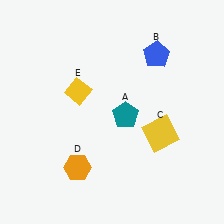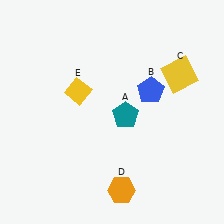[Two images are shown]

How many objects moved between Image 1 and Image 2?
3 objects moved between the two images.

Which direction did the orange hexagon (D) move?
The orange hexagon (D) moved right.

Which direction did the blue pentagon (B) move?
The blue pentagon (B) moved down.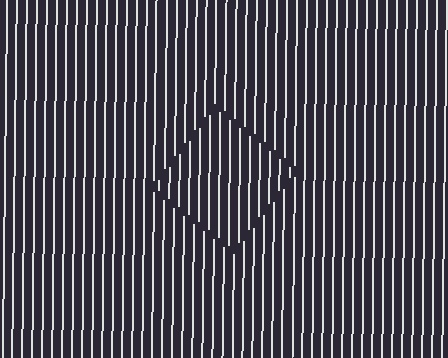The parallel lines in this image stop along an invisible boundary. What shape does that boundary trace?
An illusory square. The interior of the shape contains the same grating, shifted by half a period — the contour is defined by the phase discontinuity where line-ends from the inner and outer gratings abut.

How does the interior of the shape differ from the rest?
The interior of the shape contains the same grating, shifted by half a period — the contour is defined by the phase discontinuity where line-ends from the inner and outer gratings abut.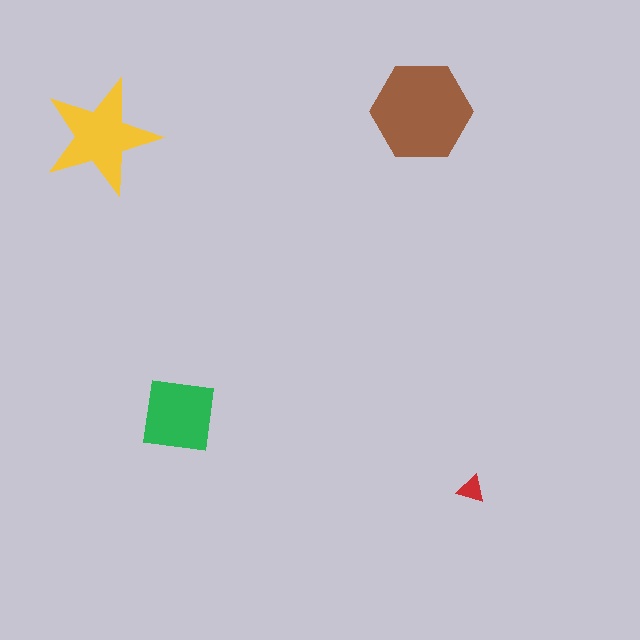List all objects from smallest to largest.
The red triangle, the green square, the yellow star, the brown hexagon.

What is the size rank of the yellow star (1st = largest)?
2nd.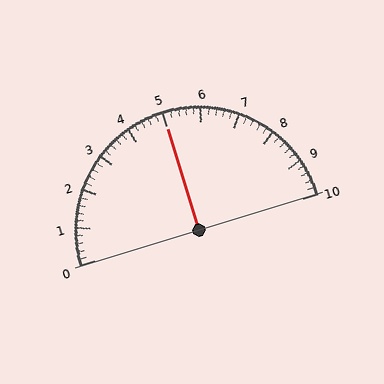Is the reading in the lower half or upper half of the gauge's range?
The reading is in the upper half of the range (0 to 10).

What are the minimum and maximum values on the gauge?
The gauge ranges from 0 to 10.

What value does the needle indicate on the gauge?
The needle indicates approximately 5.0.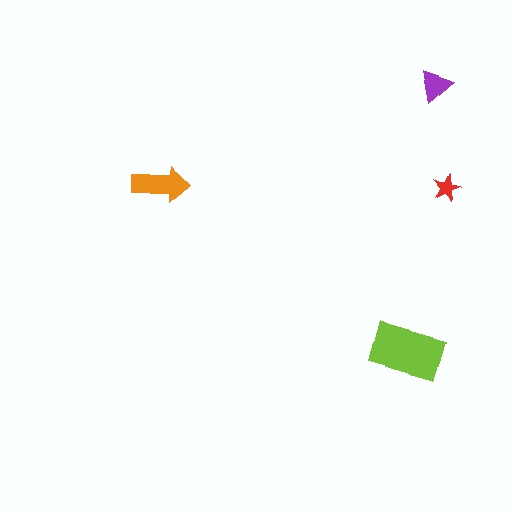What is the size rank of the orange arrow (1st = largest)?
2nd.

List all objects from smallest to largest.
The red star, the purple triangle, the orange arrow, the lime rectangle.